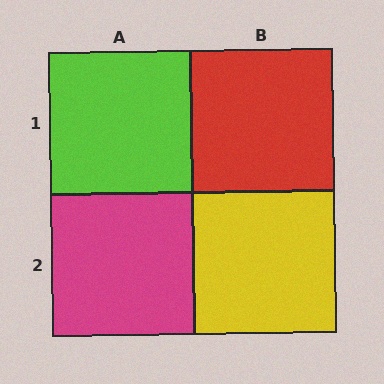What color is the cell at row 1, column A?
Lime.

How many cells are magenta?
1 cell is magenta.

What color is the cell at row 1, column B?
Red.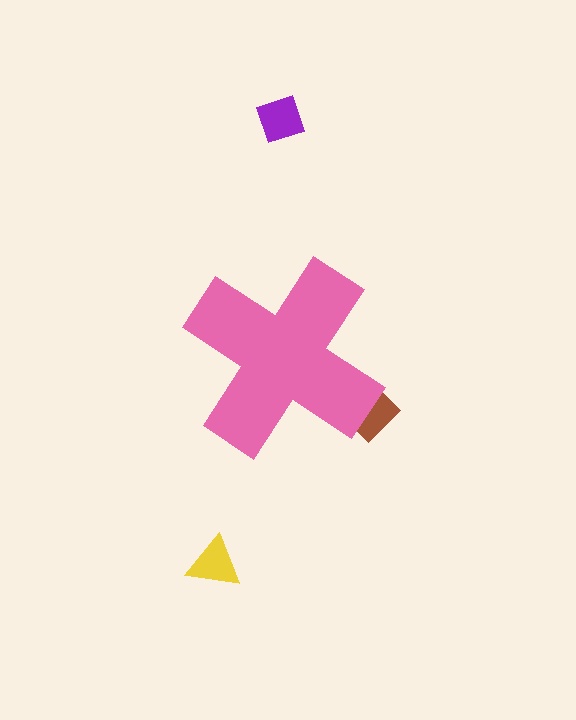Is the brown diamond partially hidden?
Yes, the brown diamond is partially hidden behind the pink cross.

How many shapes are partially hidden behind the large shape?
1 shape is partially hidden.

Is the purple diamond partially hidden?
No, the purple diamond is fully visible.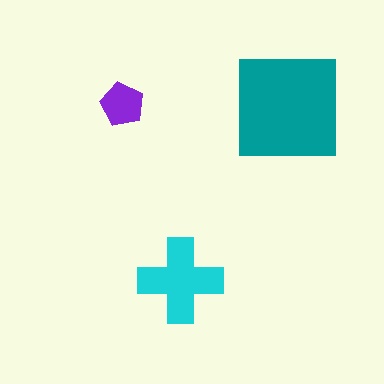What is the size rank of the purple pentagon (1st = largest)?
3rd.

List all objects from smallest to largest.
The purple pentagon, the cyan cross, the teal square.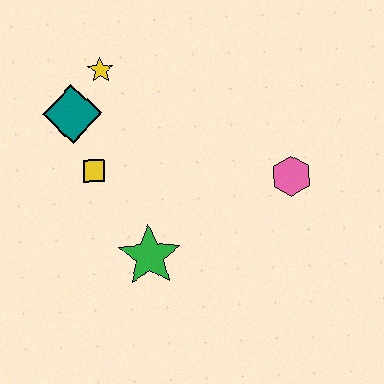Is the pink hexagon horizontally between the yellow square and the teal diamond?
No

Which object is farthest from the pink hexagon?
The teal diamond is farthest from the pink hexagon.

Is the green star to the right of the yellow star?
Yes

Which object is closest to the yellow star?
The teal diamond is closest to the yellow star.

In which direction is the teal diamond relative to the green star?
The teal diamond is above the green star.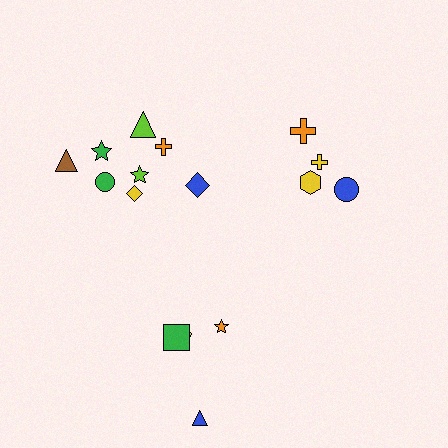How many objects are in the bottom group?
There are 4 objects.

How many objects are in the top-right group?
There are 4 objects.